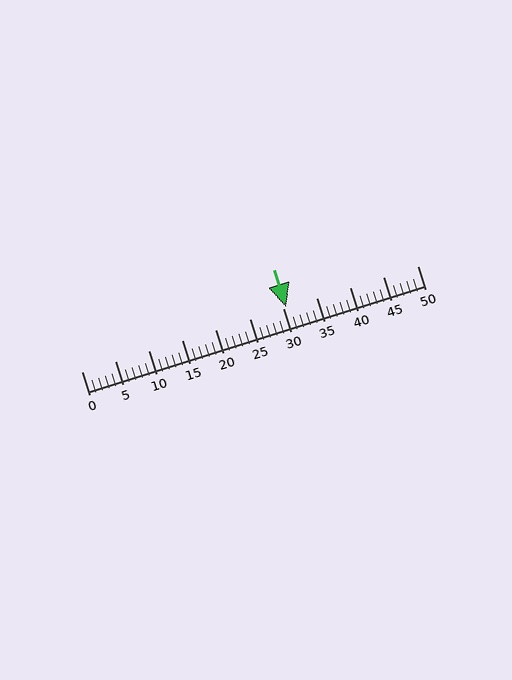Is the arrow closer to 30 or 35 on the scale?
The arrow is closer to 30.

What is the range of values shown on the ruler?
The ruler shows values from 0 to 50.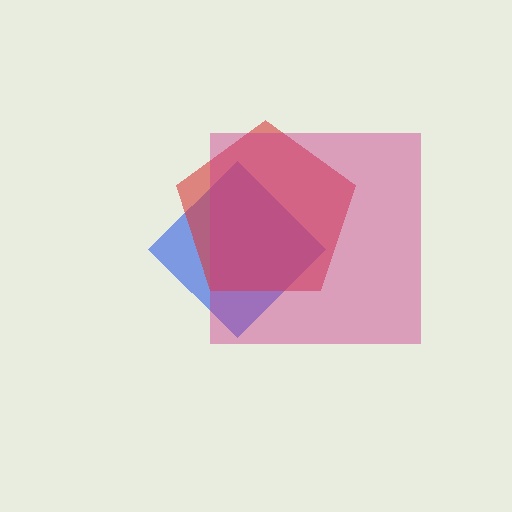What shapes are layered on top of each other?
The layered shapes are: a blue diamond, a red pentagon, a magenta square.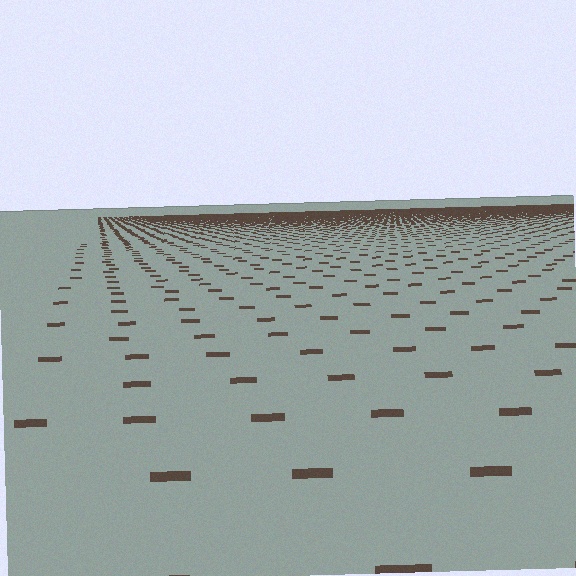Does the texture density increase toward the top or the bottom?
Density increases toward the top.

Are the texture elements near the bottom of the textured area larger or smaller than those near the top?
Larger. Near the bottom, elements are closer to the viewer and appear at a bigger on-screen size.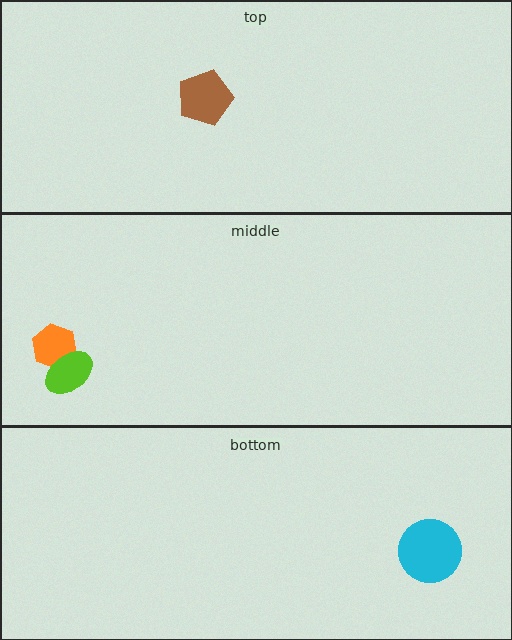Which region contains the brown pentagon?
The top region.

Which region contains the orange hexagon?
The middle region.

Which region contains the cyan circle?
The bottom region.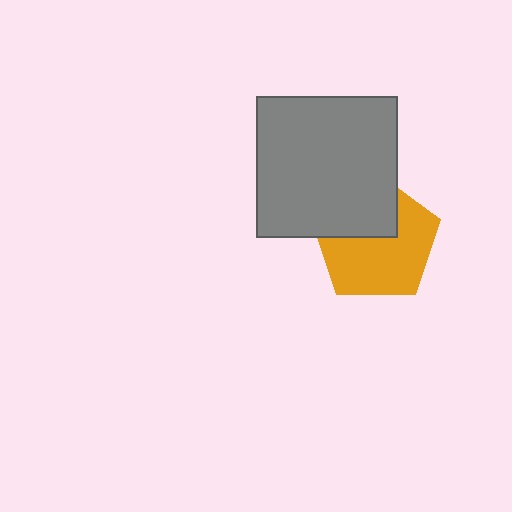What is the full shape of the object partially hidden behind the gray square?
The partially hidden object is an orange pentagon.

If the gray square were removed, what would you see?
You would see the complete orange pentagon.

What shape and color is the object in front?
The object in front is a gray square.